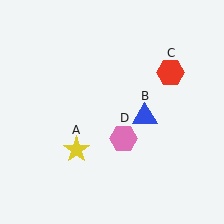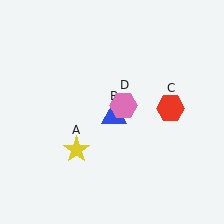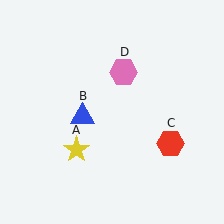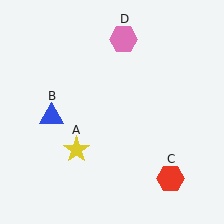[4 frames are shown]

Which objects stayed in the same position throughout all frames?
Yellow star (object A) remained stationary.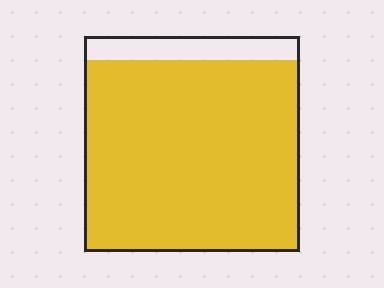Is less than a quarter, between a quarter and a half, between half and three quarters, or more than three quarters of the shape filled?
More than three quarters.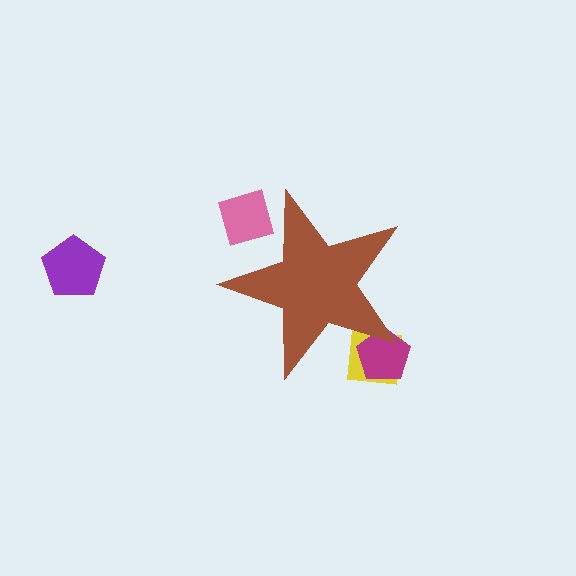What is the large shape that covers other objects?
A brown star.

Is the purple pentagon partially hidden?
No, the purple pentagon is fully visible.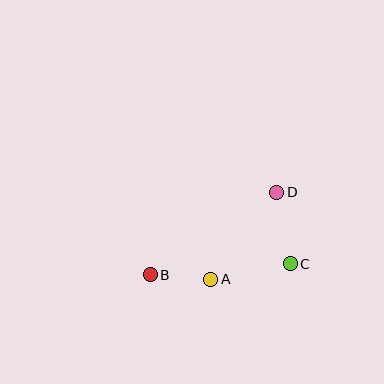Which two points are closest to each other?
Points A and B are closest to each other.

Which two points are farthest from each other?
Points B and D are farthest from each other.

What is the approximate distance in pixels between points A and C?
The distance between A and C is approximately 81 pixels.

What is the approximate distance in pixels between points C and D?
The distance between C and D is approximately 73 pixels.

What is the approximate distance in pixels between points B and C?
The distance between B and C is approximately 141 pixels.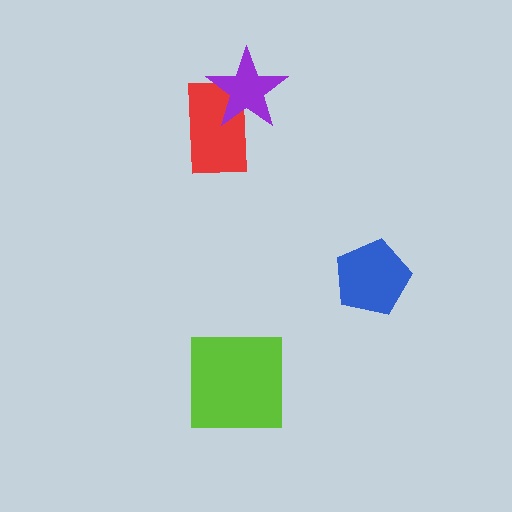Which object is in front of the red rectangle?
The purple star is in front of the red rectangle.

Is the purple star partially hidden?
No, no other shape covers it.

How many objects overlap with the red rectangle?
1 object overlaps with the red rectangle.